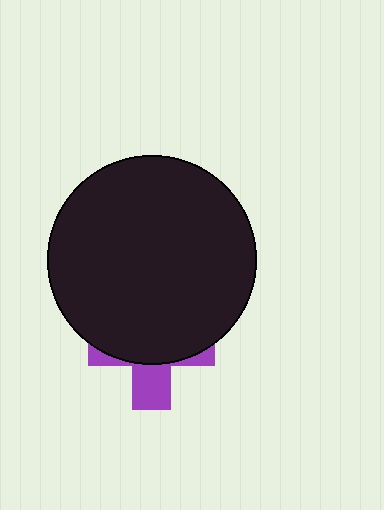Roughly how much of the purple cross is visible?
A small part of it is visible (roughly 32%).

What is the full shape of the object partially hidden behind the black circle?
The partially hidden object is a purple cross.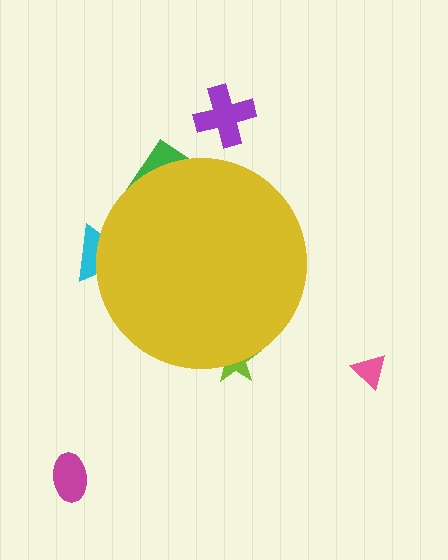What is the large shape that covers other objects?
A yellow circle.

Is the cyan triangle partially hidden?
Yes, the cyan triangle is partially hidden behind the yellow circle.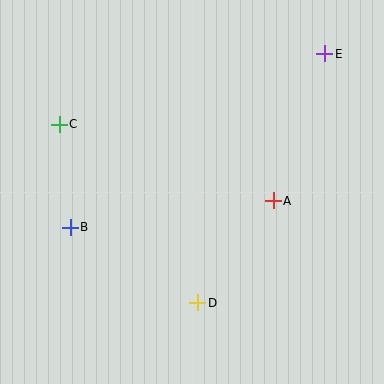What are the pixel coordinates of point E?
Point E is at (325, 54).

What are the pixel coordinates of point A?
Point A is at (273, 201).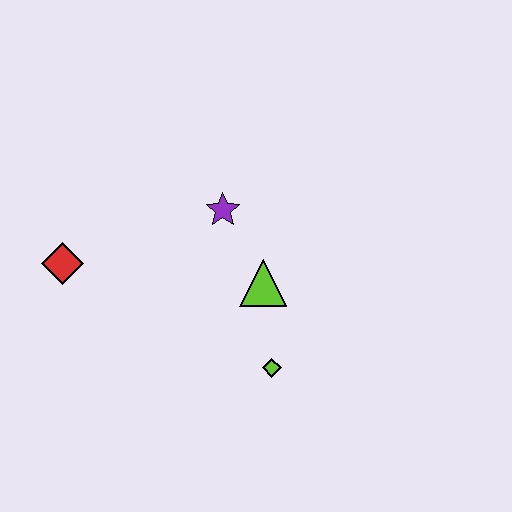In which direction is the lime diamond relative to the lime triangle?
The lime diamond is below the lime triangle.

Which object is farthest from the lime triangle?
The red diamond is farthest from the lime triangle.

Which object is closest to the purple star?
The lime triangle is closest to the purple star.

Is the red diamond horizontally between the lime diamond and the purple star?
No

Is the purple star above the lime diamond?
Yes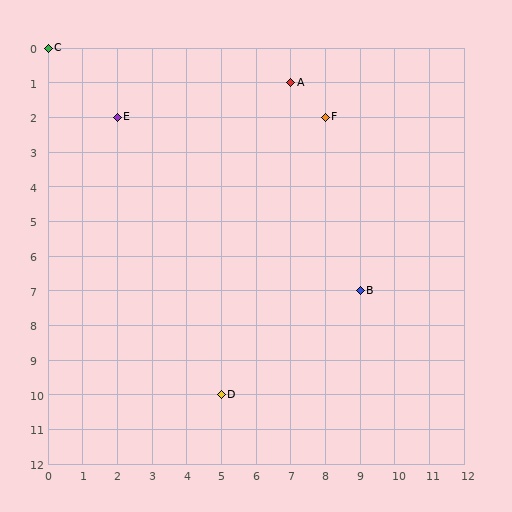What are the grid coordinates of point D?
Point D is at grid coordinates (5, 10).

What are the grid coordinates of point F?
Point F is at grid coordinates (8, 2).